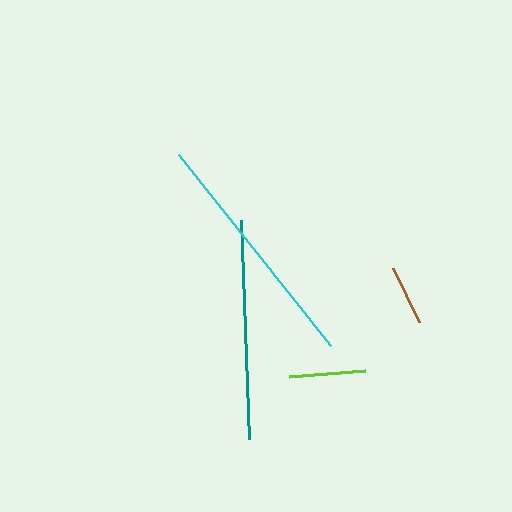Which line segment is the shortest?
The brown line is the shortest at approximately 61 pixels.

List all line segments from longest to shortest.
From longest to shortest: cyan, teal, lime, brown.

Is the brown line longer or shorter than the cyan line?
The cyan line is longer than the brown line.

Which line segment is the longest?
The cyan line is the longest at approximately 245 pixels.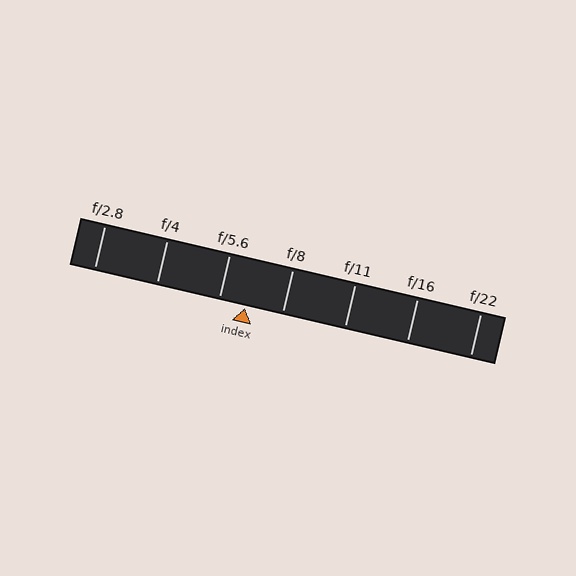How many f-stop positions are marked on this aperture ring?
There are 7 f-stop positions marked.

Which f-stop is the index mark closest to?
The index mark is closest to f/5.6.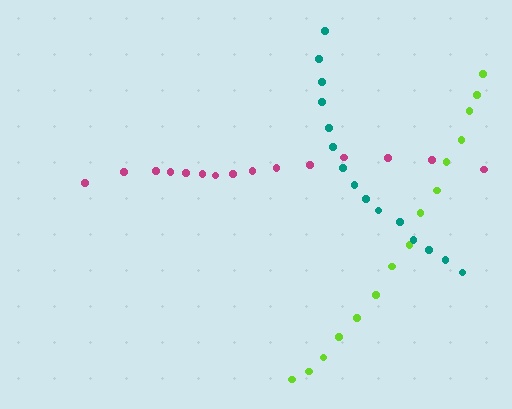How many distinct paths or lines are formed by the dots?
There are 3 distinct paths.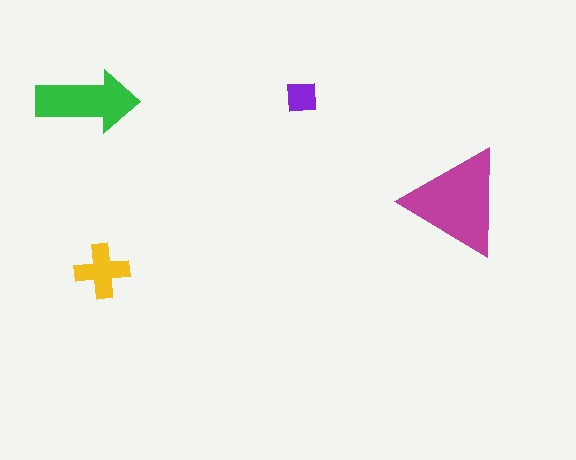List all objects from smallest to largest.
The purple square, the yellow cross, the green arrow, the magenta triangle.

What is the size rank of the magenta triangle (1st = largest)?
1st.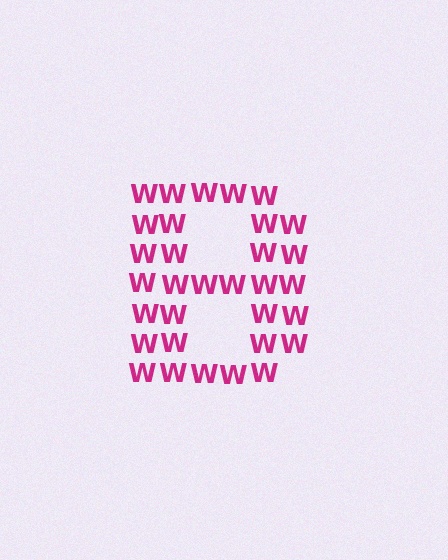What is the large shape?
The large shape is the letter B.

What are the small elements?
The small elements are letter W's.